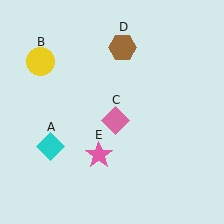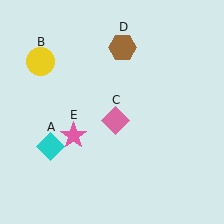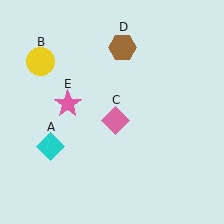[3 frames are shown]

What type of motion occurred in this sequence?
The pink star (object E) rotated clockwise around the center of the scene.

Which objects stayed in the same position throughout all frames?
Cyan diamond (object A) and yellow circle (object B) and pink diamond (object C) and brown hexagon (object D) remained stationary.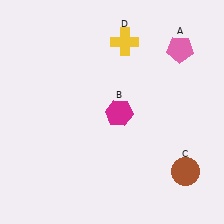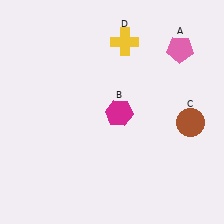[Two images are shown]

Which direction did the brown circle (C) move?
The brown circle (C) moved up.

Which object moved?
The brown circle (C) moved up.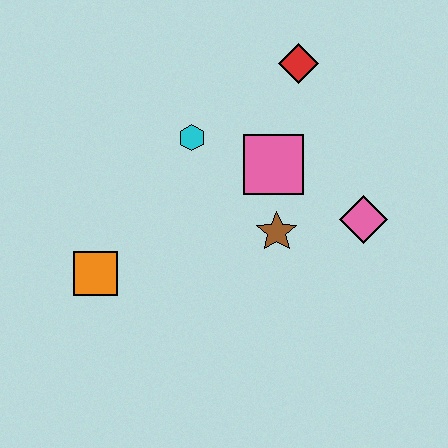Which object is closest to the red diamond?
The pink square is closest to the red diamond.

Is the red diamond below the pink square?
No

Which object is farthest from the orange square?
The red diamond is farthest from the orange square.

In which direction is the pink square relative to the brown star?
The pink square is above the brown star.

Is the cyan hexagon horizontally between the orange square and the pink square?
Yes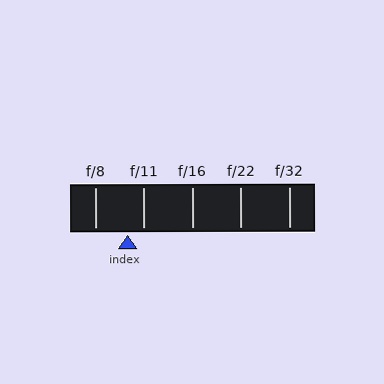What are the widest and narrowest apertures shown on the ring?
The widest aperture shown is f/8 and the narrowest is f/32.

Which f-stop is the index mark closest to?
The index mark is closest to f/11.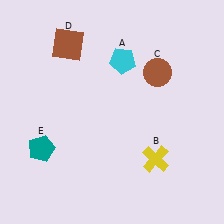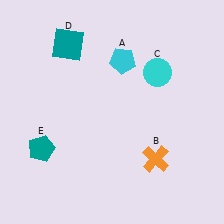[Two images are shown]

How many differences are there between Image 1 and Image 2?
There are 3 differences between the two images.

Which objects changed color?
B changed from yellow to orange. C changed from brown to cyan. D changed from brown to teal.